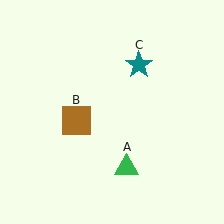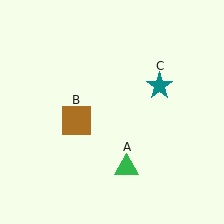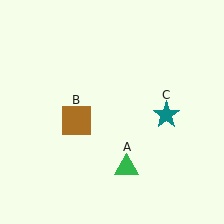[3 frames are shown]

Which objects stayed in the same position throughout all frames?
Green triangle (object A) and brown square (object B) remained stationary.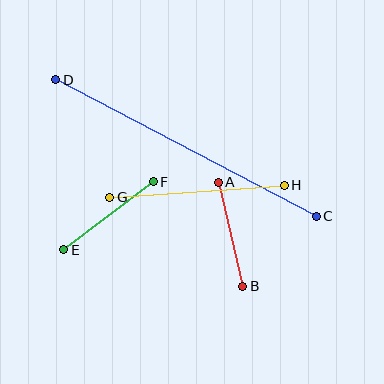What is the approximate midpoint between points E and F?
The midpoint is at approximately (108, 216) pixels.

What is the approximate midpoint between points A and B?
The midpoint is at approximately (230, 234) pixels.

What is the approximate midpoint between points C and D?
The midpoint is at approximately (186, 148) pixels.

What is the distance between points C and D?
The distance is approximately 295 pixels.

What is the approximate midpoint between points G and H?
The midpoint is at approximately (197, 191) pixels.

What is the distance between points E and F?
The distance is approximately 112 pixels.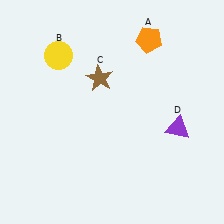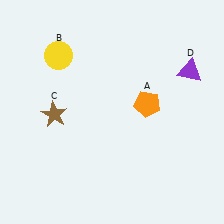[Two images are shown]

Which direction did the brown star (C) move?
The brown star (C) moved left.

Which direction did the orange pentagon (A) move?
The orange pentagon (A) moved down.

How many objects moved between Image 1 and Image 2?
3 objects moved between the two images.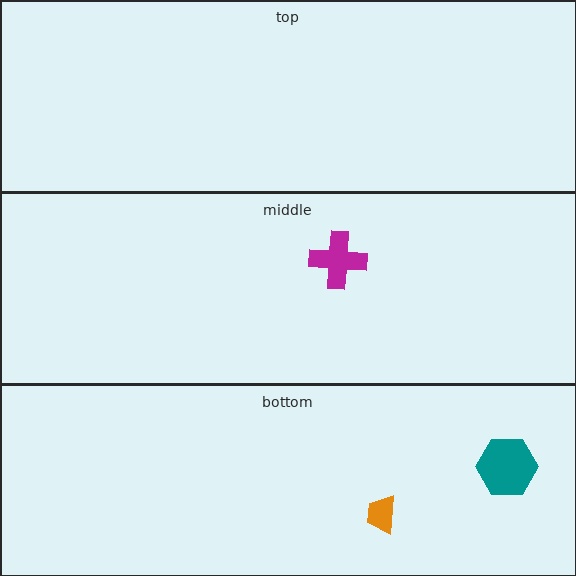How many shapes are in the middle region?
1.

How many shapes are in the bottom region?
2.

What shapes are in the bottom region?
The orange trapezoid, the teal hexagon.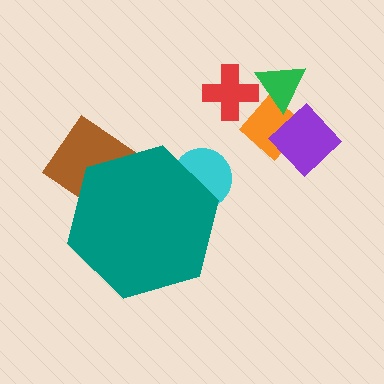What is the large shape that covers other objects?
A teal hexagon.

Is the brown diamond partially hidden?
Yes, the brown diamond is partially hidden behind the teal hexagon.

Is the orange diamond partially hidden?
No, the orange diamond is fully visible.